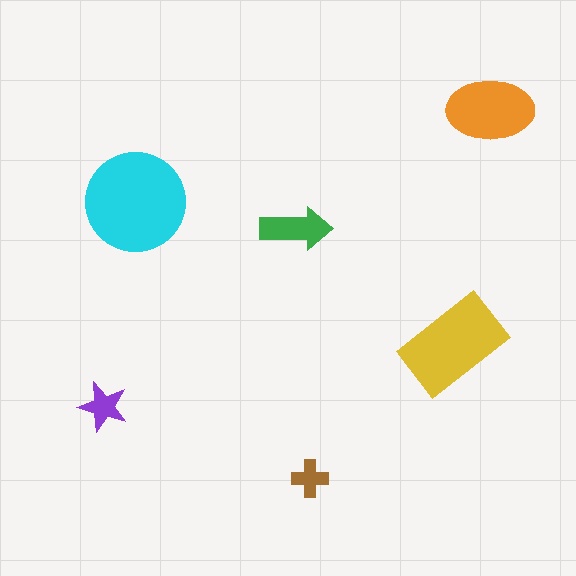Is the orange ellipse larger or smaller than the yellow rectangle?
Smaller.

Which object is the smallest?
The brown cross.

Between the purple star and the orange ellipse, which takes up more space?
The orange ellipse.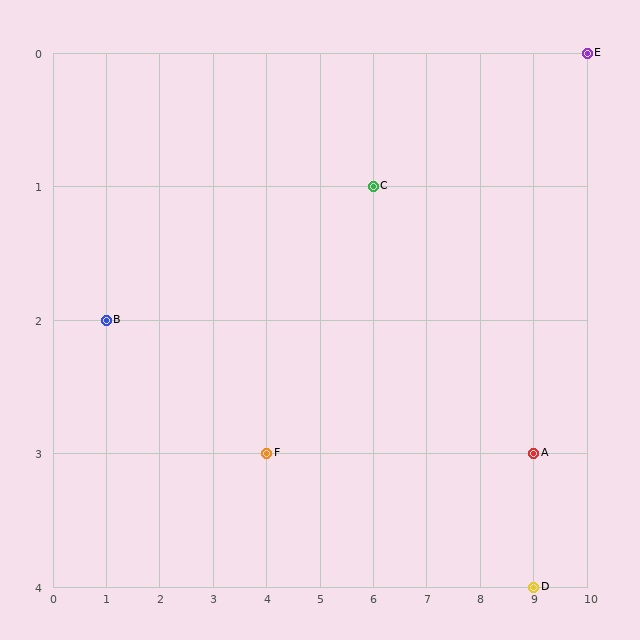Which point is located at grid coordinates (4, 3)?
Point F is at (4, 3).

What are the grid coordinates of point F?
Point F is at grid coordinates (4, 3).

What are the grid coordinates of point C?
Point C is at grid coordinates (6, 1).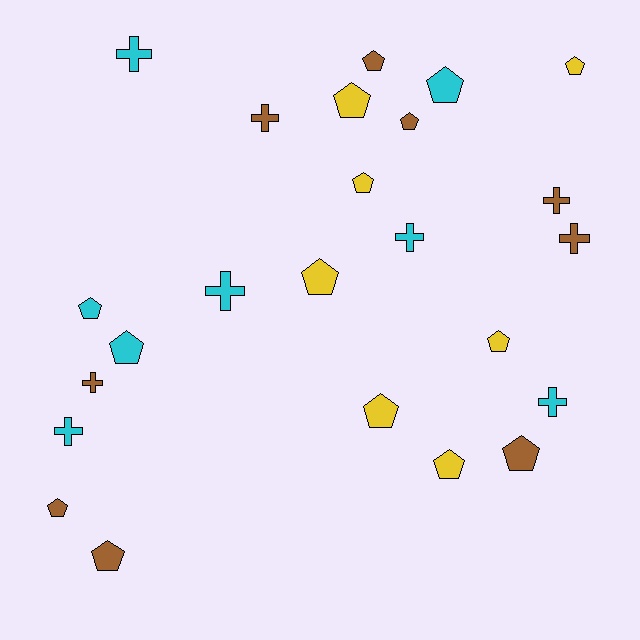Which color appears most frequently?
Brown, with 9 objects.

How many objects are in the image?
There are 24 objects.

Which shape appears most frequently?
Pentagon, with 15 objects.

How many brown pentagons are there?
There are 5 brown pentagons.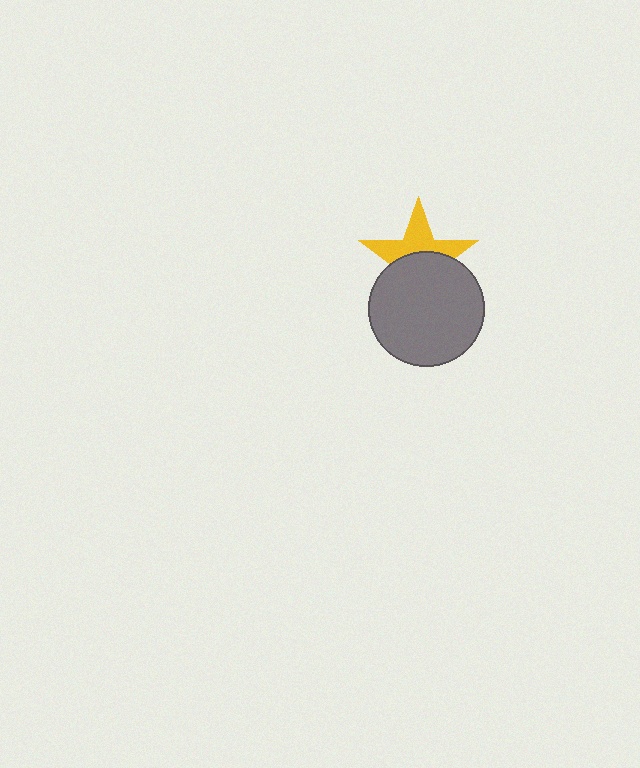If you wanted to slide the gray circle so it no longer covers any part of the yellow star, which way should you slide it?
Slide it down — that is the most direct way to separate the two shapes.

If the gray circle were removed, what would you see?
You would see the complete yellow star.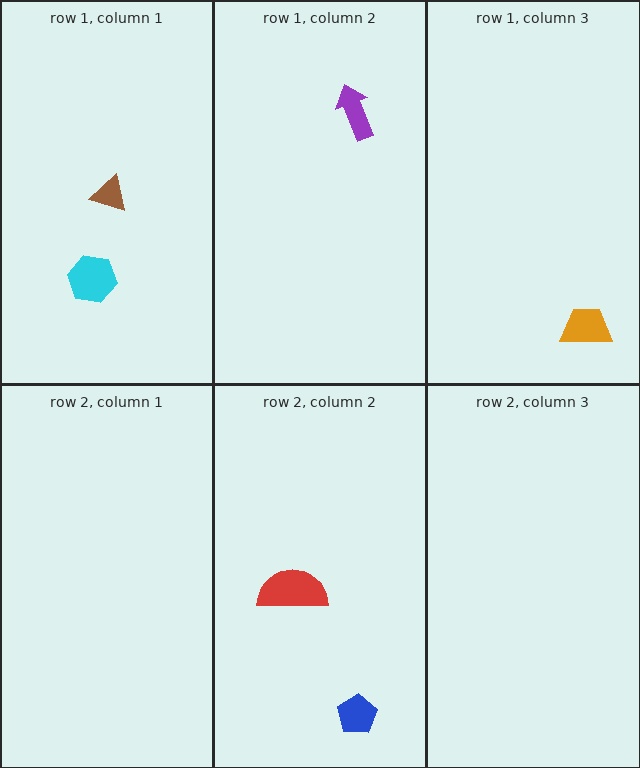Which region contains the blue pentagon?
The row 2, column 2 region.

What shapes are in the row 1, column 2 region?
The purple arrow.